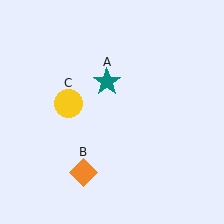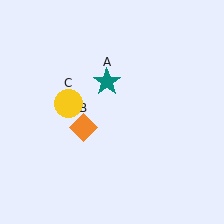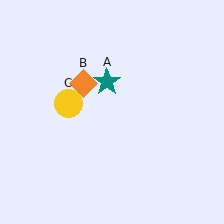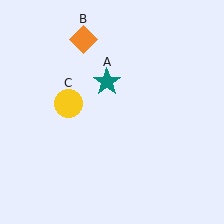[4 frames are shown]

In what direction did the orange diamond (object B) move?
The orange diamond (object B) moved up.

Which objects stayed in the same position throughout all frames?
Teal star (object A) and yellow circle (object C) remained stationary.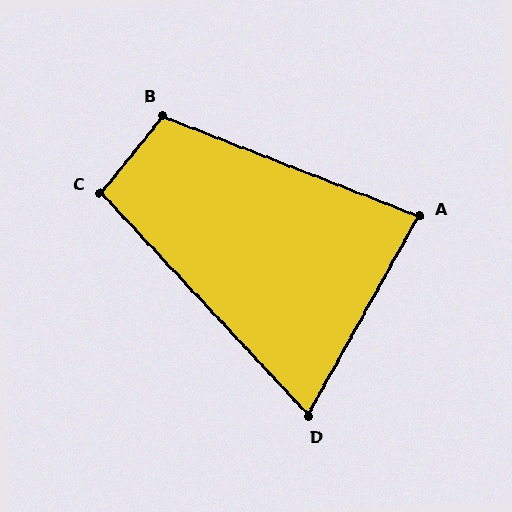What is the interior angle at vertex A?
Approximately 82 degrees (acute).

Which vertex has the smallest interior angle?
D, at approximately 72 degrees.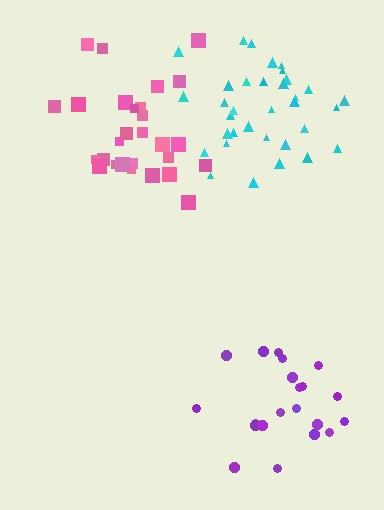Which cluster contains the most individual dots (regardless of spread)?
Cyan (34).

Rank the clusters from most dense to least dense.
cyan, pink, purple.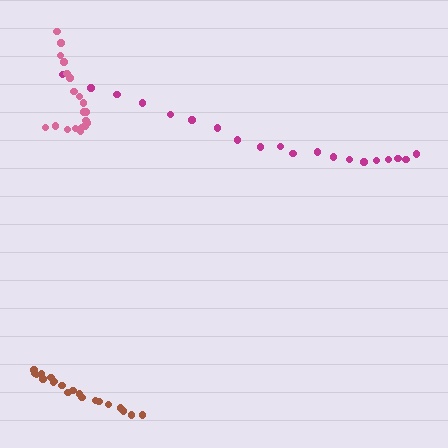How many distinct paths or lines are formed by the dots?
There are 3 distinct paths.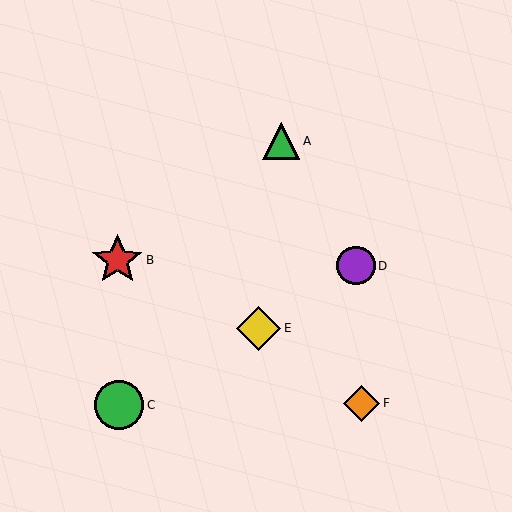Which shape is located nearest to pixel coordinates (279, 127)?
The green triangle (labeled A) at (281, 141) is nearest to that location.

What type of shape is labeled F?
Shape F is an orange diamond.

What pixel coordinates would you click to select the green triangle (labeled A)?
Click at (281, 141) to select the green triangle A.